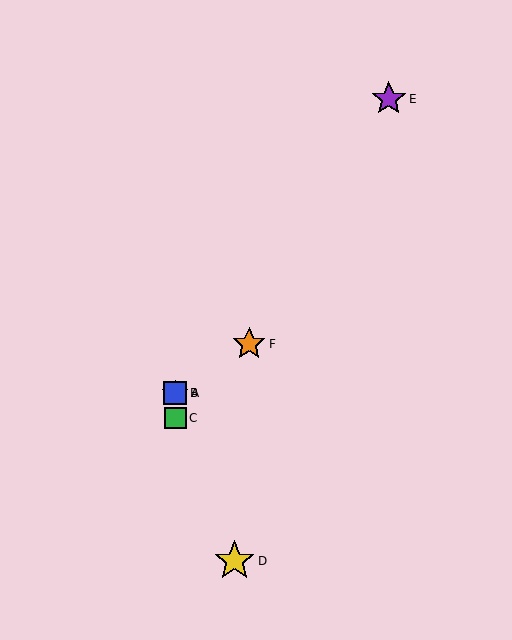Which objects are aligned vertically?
Objects A, B, C are aligned vertically.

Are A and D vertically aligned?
No, A is at x≈175 and D is at x≈234.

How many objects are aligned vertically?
3 objects (A, B, C) are aligned vertically.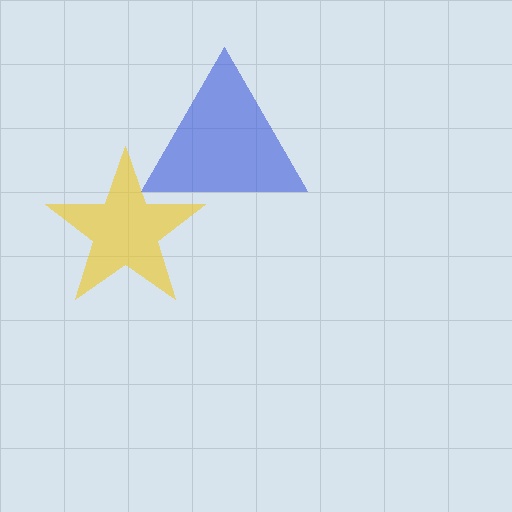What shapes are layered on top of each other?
The layered shapes are: a yellow star, a blue triangle.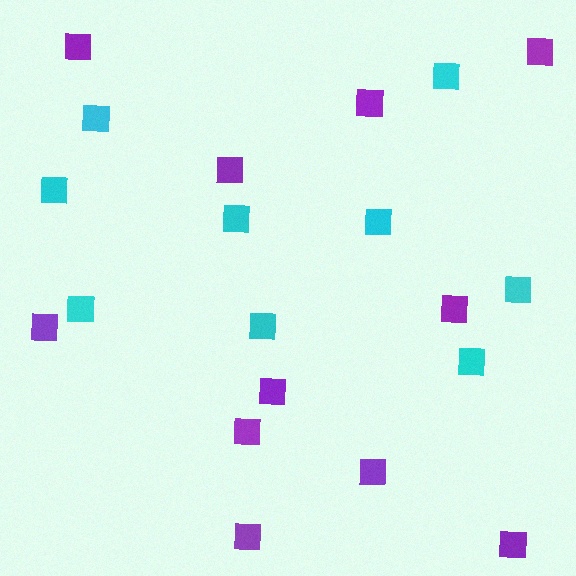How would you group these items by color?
There are 2 groups: one group of cyan squares (9) and one group of purple squares (11).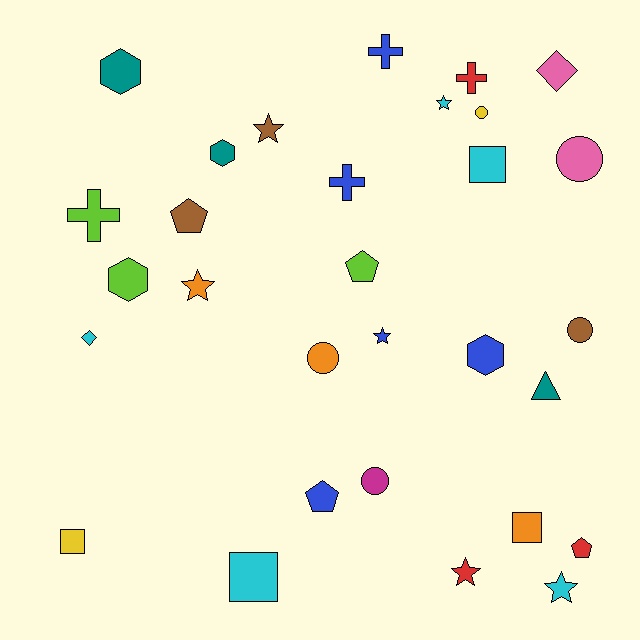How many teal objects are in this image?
There are 3 teal objects.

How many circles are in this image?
There are 5 circles.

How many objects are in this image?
There are 30 objects.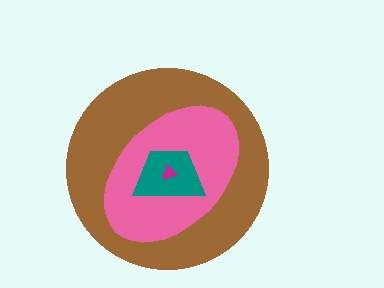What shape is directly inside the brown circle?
The pink ellipse.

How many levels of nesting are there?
4.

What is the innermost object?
The magenta triangle.